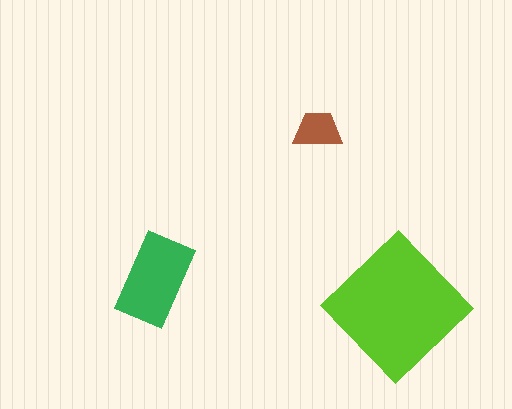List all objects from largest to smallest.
The lime diamond, the green rectangle, the brown trapezoid.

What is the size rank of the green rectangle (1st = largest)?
2nd.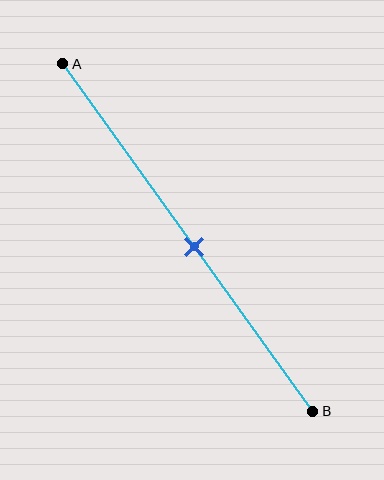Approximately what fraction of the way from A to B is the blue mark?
The blue mark is approximately 55% of the way from A to B.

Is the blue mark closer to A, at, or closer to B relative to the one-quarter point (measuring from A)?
The blue mark is closer to point B than the one-quarter point of segment AB.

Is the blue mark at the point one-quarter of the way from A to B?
No, the mark is at about 55% from A, not at the 25% one-quarter point.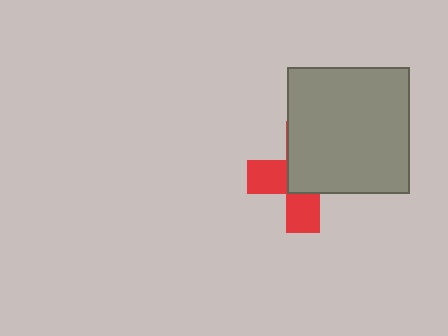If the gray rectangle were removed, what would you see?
You would see the complete red cross.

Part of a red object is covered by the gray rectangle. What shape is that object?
It is a cross.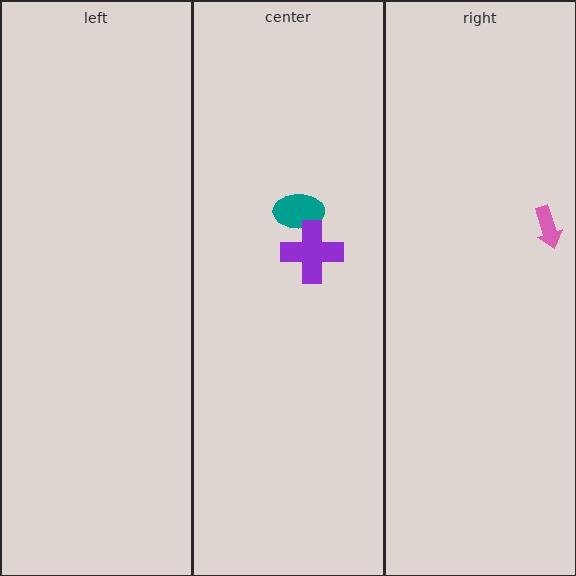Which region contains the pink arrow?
The right region.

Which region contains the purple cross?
The center region.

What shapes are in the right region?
The pink arrow.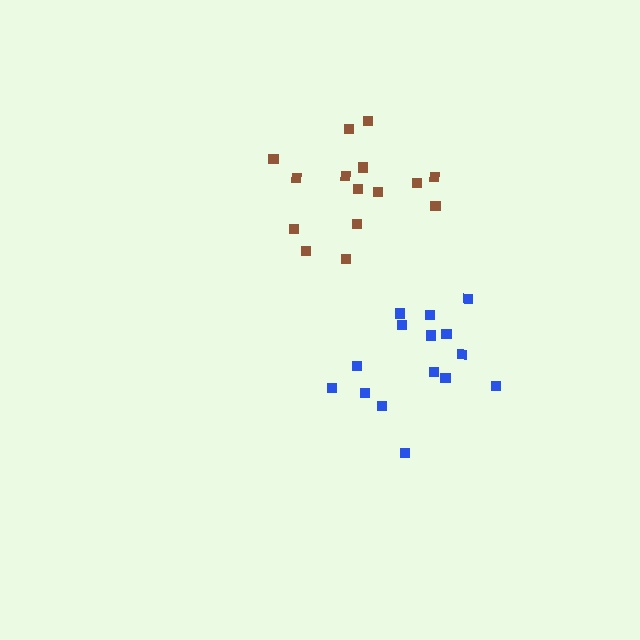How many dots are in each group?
Group 1: 15 dots, Group 2: 15 dots (30 total).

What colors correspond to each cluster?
The clusters are colored: blue, brown.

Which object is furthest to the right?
The blue cluster is rightmost.